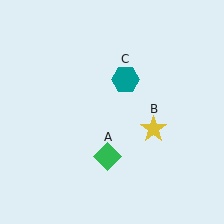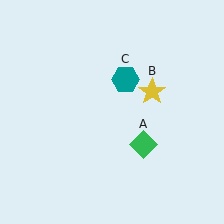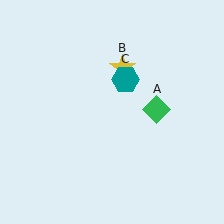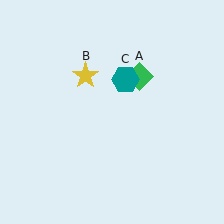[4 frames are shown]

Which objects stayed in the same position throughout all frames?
Teal hexagon (object C) remained stationary.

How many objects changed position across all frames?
2 objects changed position: green diamond (object A), yellow star (object B).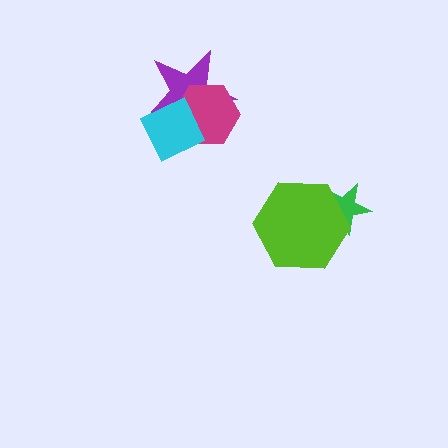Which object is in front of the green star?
The lime hexagon is in front of the green star.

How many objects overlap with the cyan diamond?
2 objects overlap with the cyan diamond.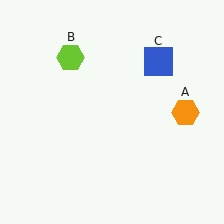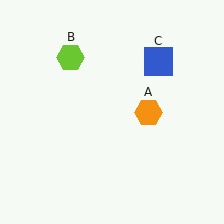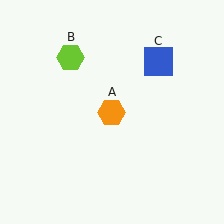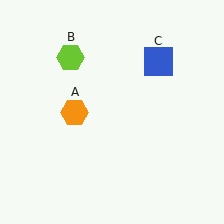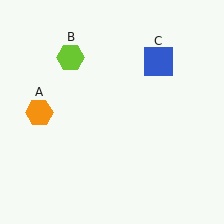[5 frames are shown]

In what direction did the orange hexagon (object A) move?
The orange hexagon (object A) moved left.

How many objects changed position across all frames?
1 object changed position: orange hexagon (object A).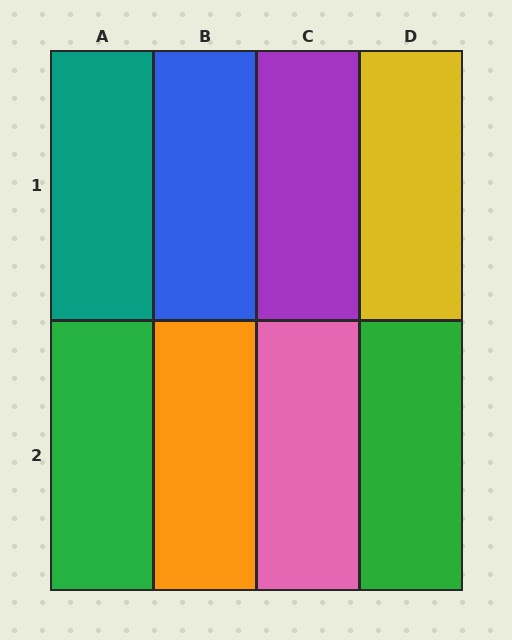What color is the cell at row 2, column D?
Green.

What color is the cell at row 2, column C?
Pink.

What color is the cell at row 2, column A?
Green.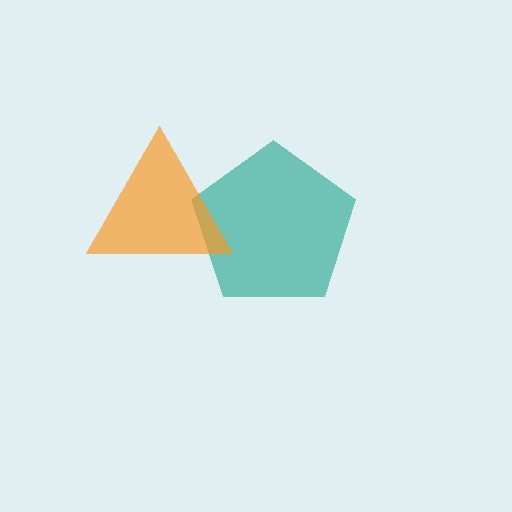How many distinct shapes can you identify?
There are 2 distinct shapes: a teal pentagon, an orange triangle.